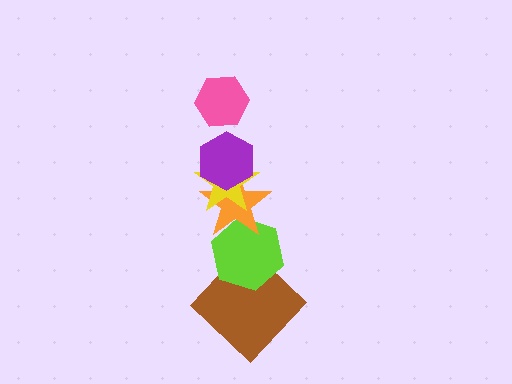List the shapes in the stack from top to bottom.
From top to bottom: the pink hexagon, the purple hexagon, the yellow star, the orange star, the lime hexagon, the brown diamond.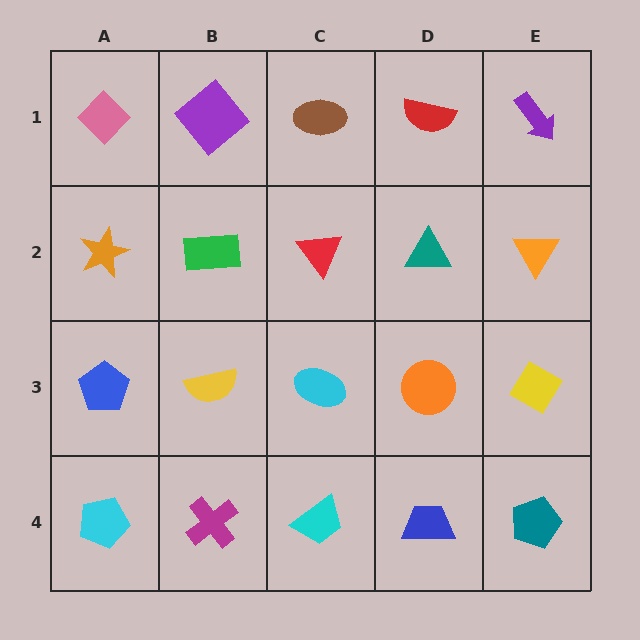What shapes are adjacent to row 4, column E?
A yellow diamond (row 3, column E), a blue trapezoid (row 4, column D).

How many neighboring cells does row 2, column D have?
4.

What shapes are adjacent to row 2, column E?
A purple arrow (row 1, column E), a yellow diamond (row 3, column E), a teal triangle (row 2, column D).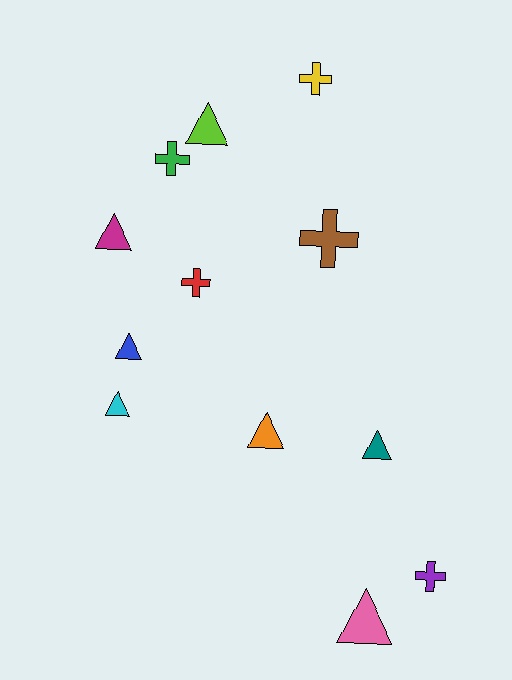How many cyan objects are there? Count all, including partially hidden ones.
There is 1 cyan object.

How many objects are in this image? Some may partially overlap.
There are 12 objects.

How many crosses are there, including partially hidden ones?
There are 5 crosses.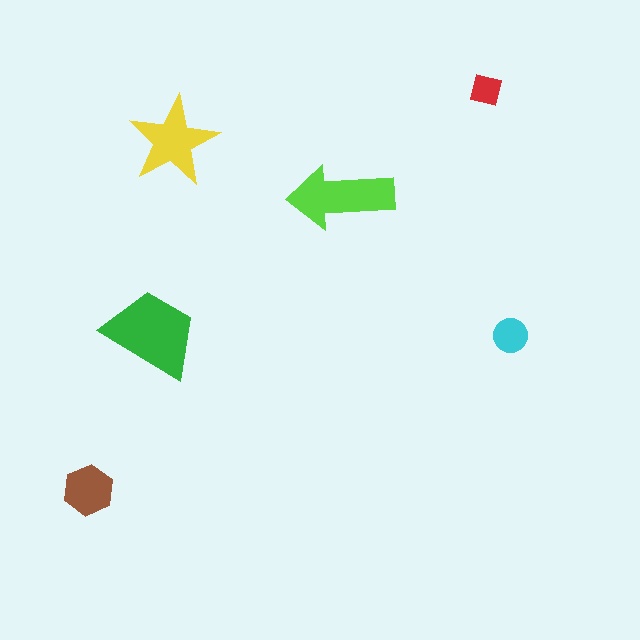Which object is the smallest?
The red square.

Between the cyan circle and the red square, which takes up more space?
The cyan circle.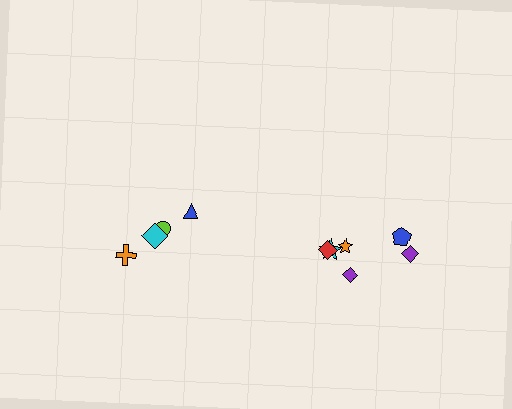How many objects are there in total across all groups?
There are 10 objects.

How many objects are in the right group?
There are 6 objects.